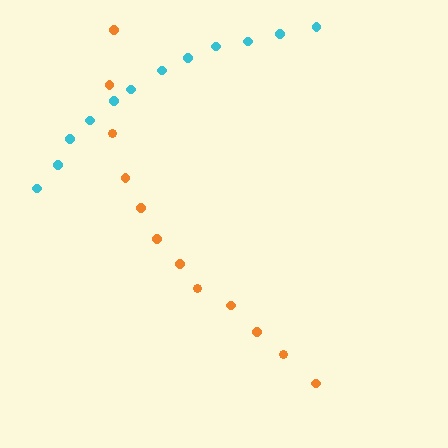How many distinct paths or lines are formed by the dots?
There are 2 distinct paths.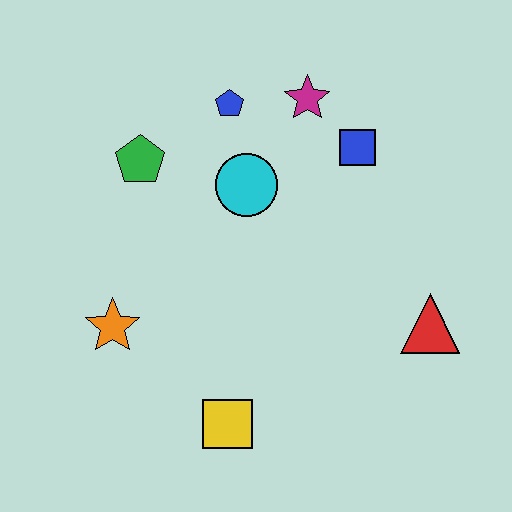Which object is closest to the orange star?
The yellow square is closest to the orange star.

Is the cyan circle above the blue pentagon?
No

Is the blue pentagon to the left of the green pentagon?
No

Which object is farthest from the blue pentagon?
The yellow square is farthest from the blue pentagon.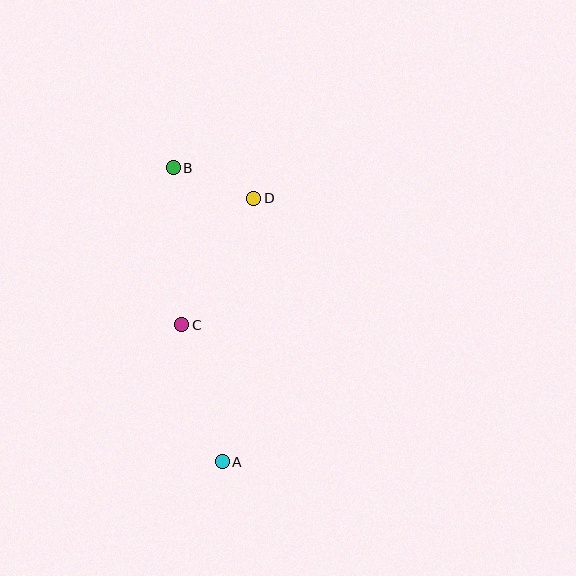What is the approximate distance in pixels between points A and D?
The distance between A and D is approximately 265 pixels.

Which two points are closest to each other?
Points B and D are closest to each other.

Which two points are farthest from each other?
Points A and B are farthest from each other.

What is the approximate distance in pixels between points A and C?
The distance between A and C is approximately 143 pixels.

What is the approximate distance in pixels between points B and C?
The distance between B and C is approximately 157 pixels.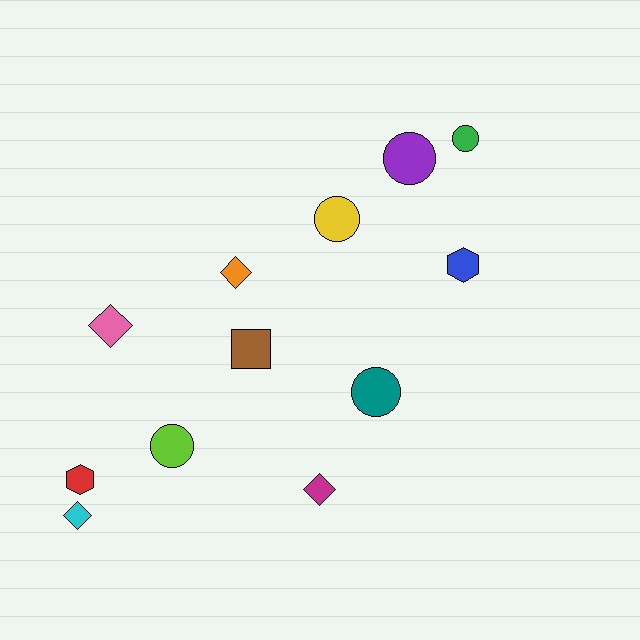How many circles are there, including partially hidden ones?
There are 5 circles.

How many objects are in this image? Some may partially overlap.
There are 12 objects.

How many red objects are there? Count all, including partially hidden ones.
There is 1 red object.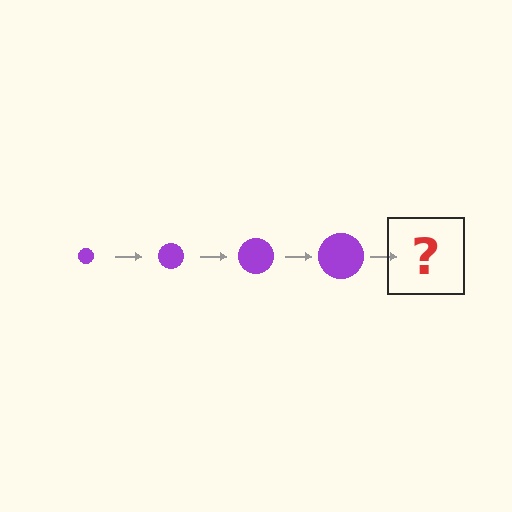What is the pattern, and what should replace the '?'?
The pattern is that the circle gets progressively larger each step. The '?' should be a purple circle, larger than the previous one.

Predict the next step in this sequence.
The next step is a purple circle, larger than the previous one.